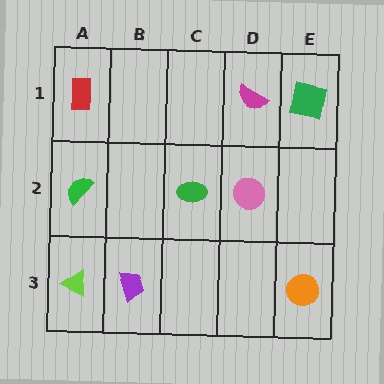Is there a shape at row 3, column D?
No, that cell is empty.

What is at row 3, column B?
A purple trapezoid.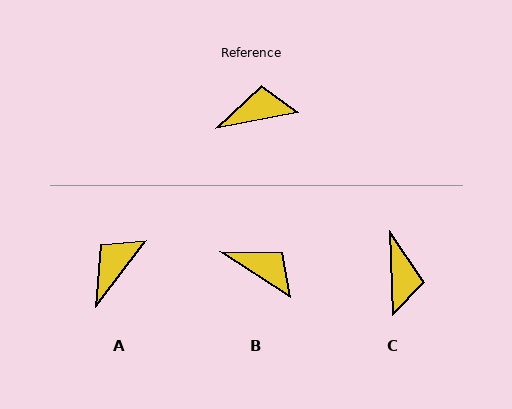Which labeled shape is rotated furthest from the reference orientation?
C, about 99 degrees away.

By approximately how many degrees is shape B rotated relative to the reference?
Approximately 44 degrees clockwise.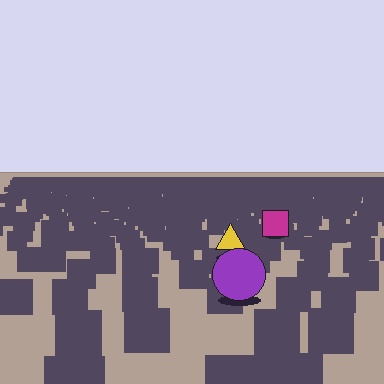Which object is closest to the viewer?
The purple circle is closest. The texture marks near it are larger and more spread out.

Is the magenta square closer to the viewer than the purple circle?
No. The purple circle is closer — you can tell from the texture gradient: the ground texture is coarser near it.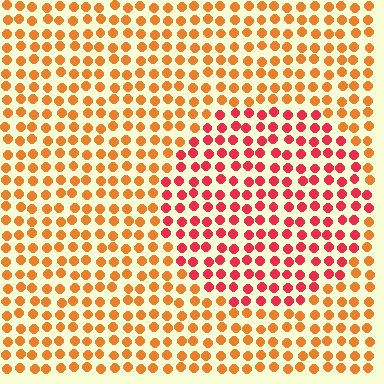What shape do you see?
I see a circle.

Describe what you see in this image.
The image is filled with small orange elements in a uniform arrangement. A circle-shaped region is visible where the elements are tinted to a slightly different hue, forming a subtle color boundary.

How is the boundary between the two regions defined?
The boundary is defined purely by a slight shift in hue (about 37 degrees). Spacing, size, and orientation are identical on both sides.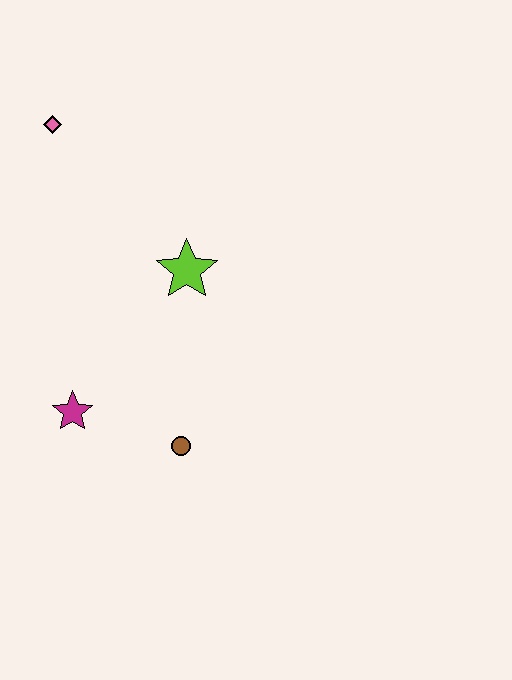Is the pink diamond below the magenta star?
No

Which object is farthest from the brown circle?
The pink diamond is farthest from the brown circle.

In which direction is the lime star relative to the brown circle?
The lime star is above the brown circle.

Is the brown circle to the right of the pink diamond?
Yes